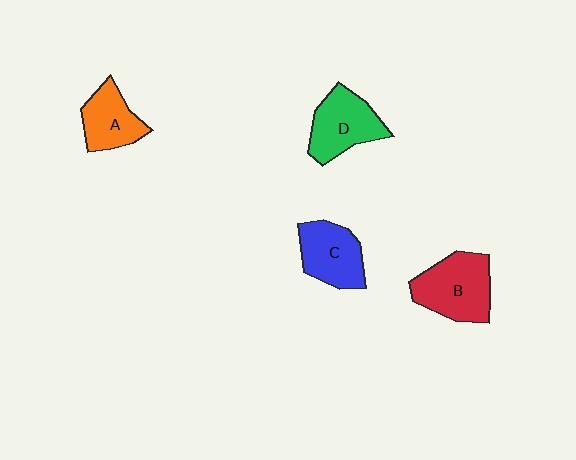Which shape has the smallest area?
Shape A (orange).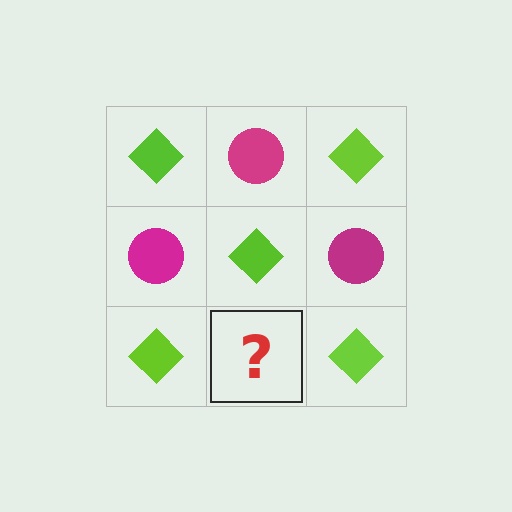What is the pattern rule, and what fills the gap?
The rule is that it alternates lime diamond and magenta circle in a checkerboard pattern. The gap should be filled with a magenta circle.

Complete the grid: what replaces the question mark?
The question mark should be replaced with a magenta circle.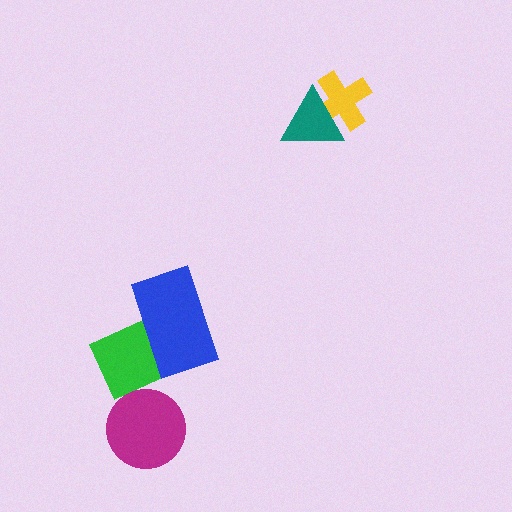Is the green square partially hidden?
Yes, it is partially covered by another shape.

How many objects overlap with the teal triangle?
1 object overlaps with the teal triangle.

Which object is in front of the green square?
The blue rectangle is in front of the green square.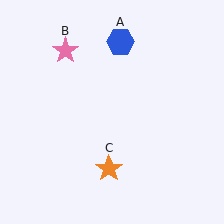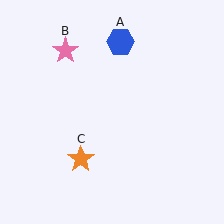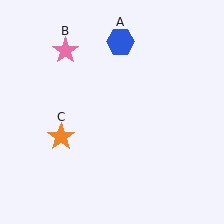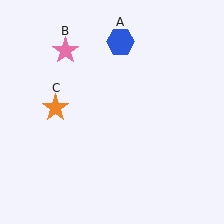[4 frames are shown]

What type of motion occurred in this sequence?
The orange star (object C) rotated clockwise around the center of the scene.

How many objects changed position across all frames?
1 object changed position: orange star (object C).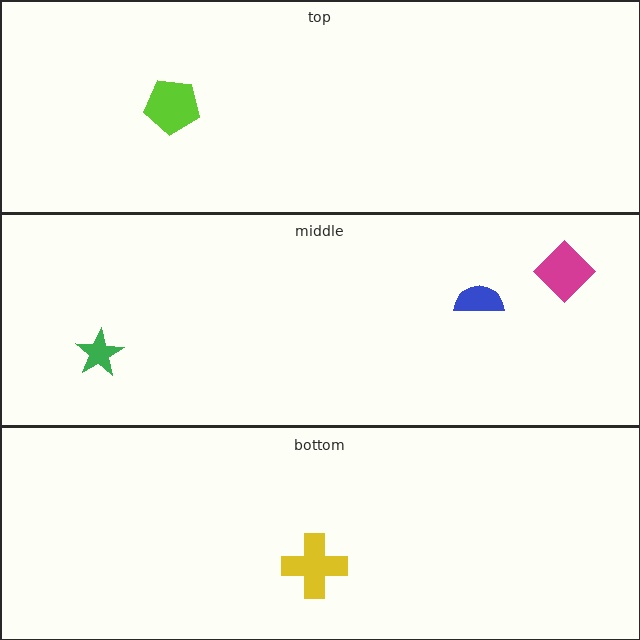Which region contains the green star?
The middle region.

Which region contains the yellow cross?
The bottom region.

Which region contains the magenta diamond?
The middle region.